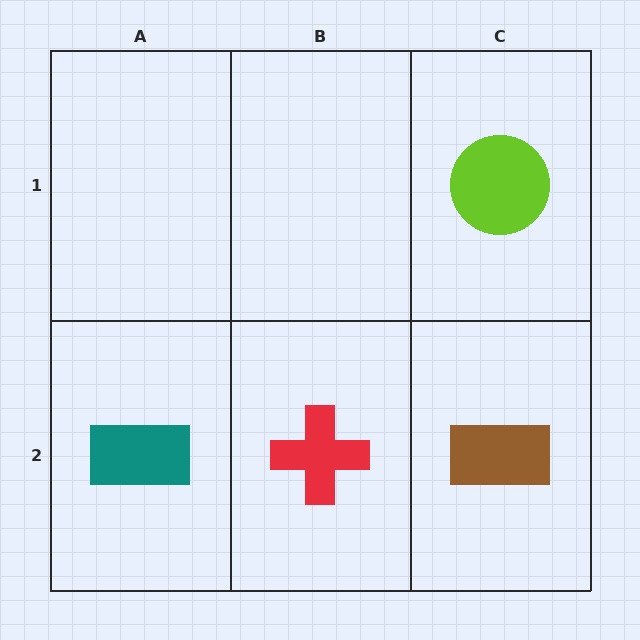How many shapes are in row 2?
3 shapes.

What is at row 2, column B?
A red cross.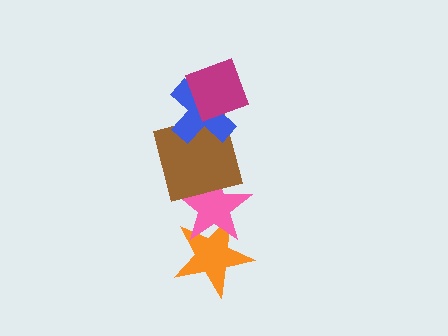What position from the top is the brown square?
The brown square is 3rd from the top.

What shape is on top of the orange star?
The pink star is on top of the orange star.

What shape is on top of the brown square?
The blue cross is on top of the brown square.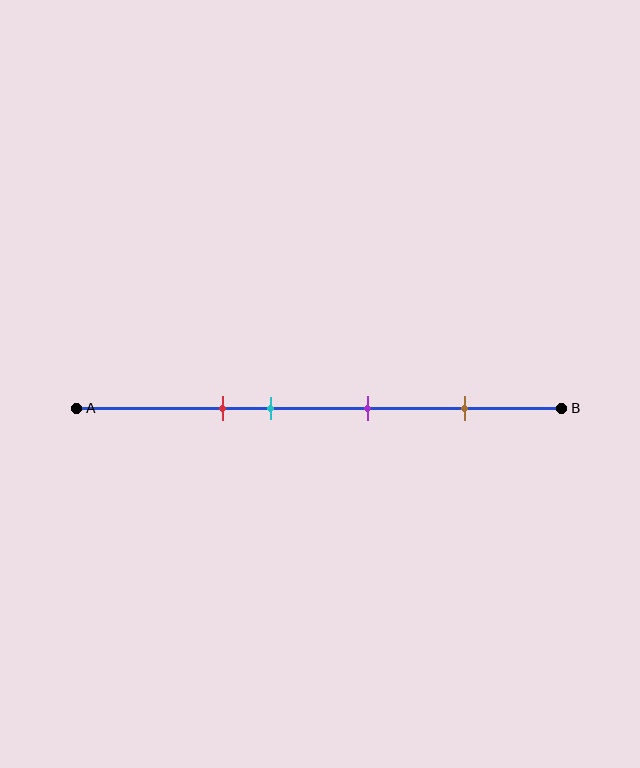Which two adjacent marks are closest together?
The red and cyan marks are the closest adjacent pair.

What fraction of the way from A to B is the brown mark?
The brown mark is approximately 80% (0.8) of the way from A to B.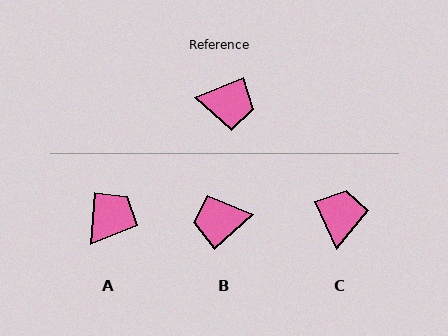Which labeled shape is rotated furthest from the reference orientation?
B, about 160 degrees away.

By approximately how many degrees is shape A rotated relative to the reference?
Approximately 64 degrees counter-clockwise.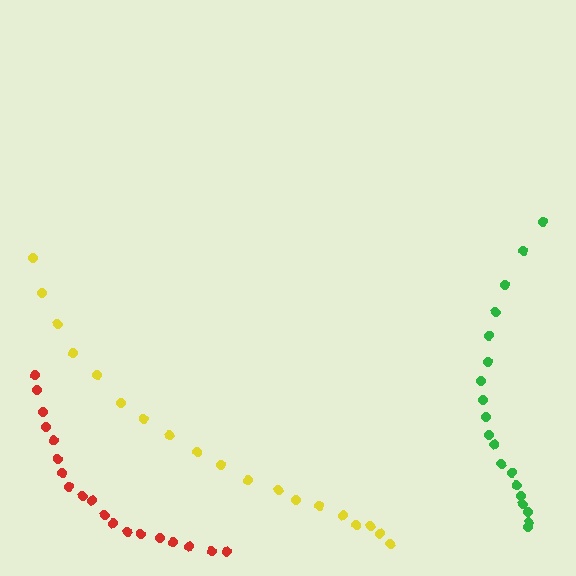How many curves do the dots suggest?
There are 3 distinct paths.